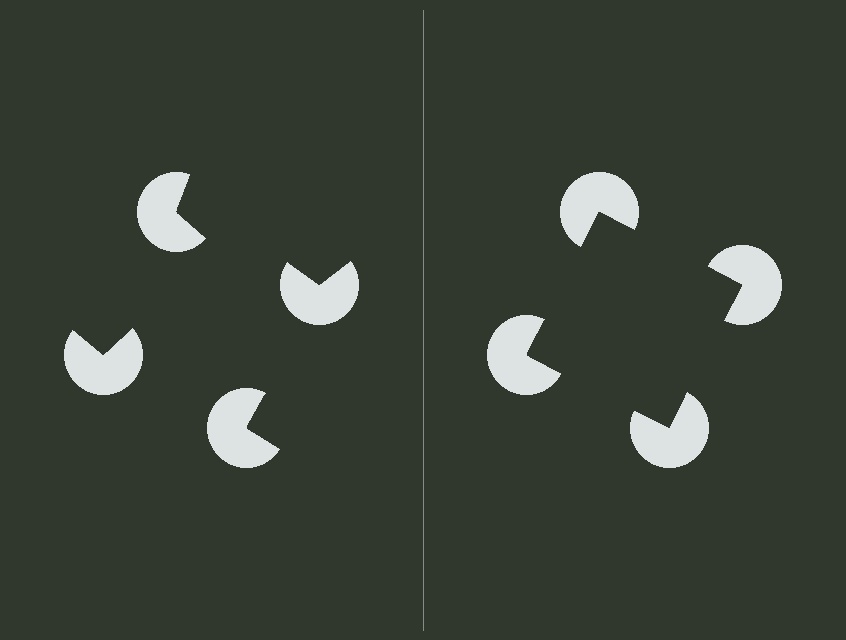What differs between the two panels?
The pac-man discs are positioned identically on both sides; only the wedge orientations differ. On the right they align to a square; on the left they are misaligned.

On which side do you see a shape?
An illusory square appears on the right side. On the left side the wedge cuts are rotated, so no coherent shape forms.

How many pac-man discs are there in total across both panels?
8 — 4 on each side.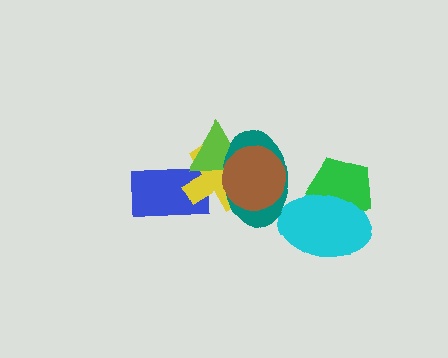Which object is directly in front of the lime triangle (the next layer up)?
The teal ellipse is directly in front of the lime triangle.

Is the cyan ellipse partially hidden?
Yes, it is partially covered by another shape.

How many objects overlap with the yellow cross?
4 objects overlap with the yellow cross.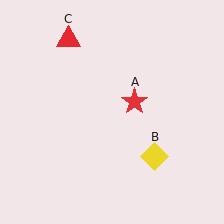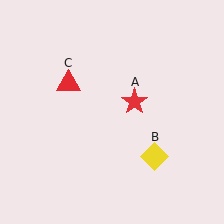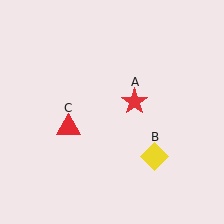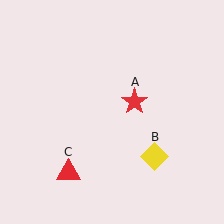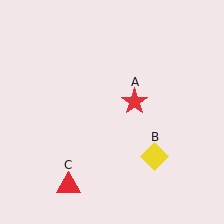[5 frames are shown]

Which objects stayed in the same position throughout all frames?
Red star (object A) and yellow diamond (object B) remained stationary.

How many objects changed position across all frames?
1 object changed position: red triangle (object C).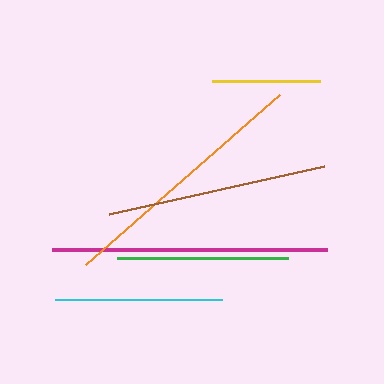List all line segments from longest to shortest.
From longest to shortest: magenta, orange, brown, green, cyan, yellow.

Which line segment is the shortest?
The yellow line is the shortest at approximately 108 pixels.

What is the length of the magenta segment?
The magenta segment is approximately 276 pixels long.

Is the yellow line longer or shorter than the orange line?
The orange line is longer than the yellow line.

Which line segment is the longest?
The magenta line is the longest at approximately 276 pixels.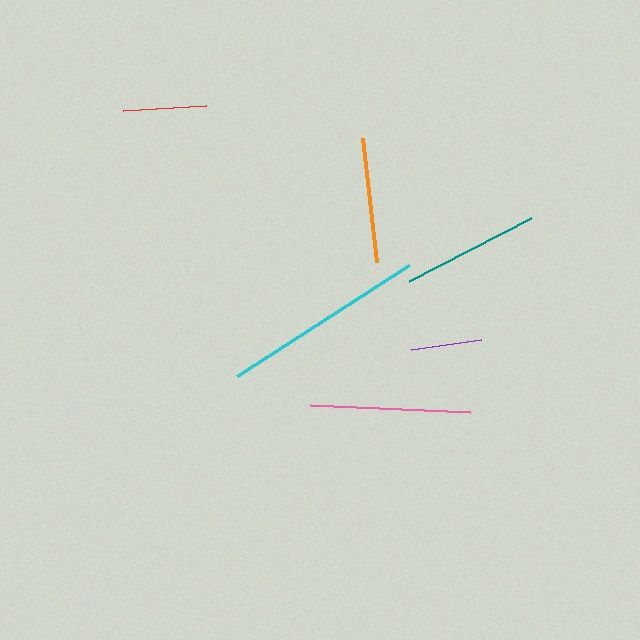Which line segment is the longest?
The cyan line is the longest at approximately 205 pixels.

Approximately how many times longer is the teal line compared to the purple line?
The teal line is approximately 1.9 times the length of the purple line.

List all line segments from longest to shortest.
From longest to shortest: cyan, pink, teal, orange, red, purple.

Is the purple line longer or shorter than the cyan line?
The cyan line is longer than the purple line.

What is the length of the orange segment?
The orange segment is approximately 125 pixels long.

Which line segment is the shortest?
The purple line is the shortest at approximately 70 pixels.